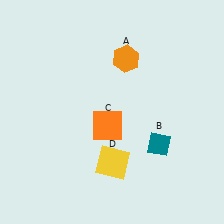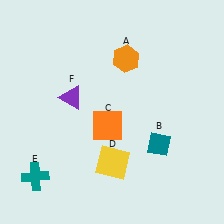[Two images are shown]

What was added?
A teal cross (E), a purple triangle (F) were added in Image 2.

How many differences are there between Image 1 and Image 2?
There are 2 differences between the two images.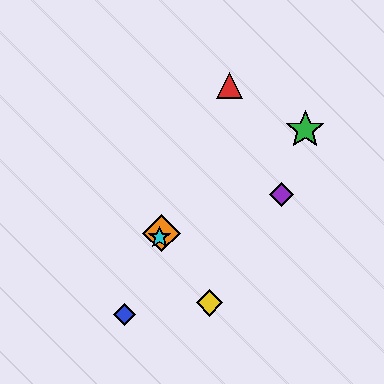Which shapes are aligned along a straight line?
The red triangle, the blue diamond, the orange diamond, the cyan star are aligned along a straight line.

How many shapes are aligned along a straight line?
4 shapes (the red triangle, the blue diamond, the orange diamond, the cyan star) are aligned along a straight line.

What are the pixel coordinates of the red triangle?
The red triangle is at (229, 85).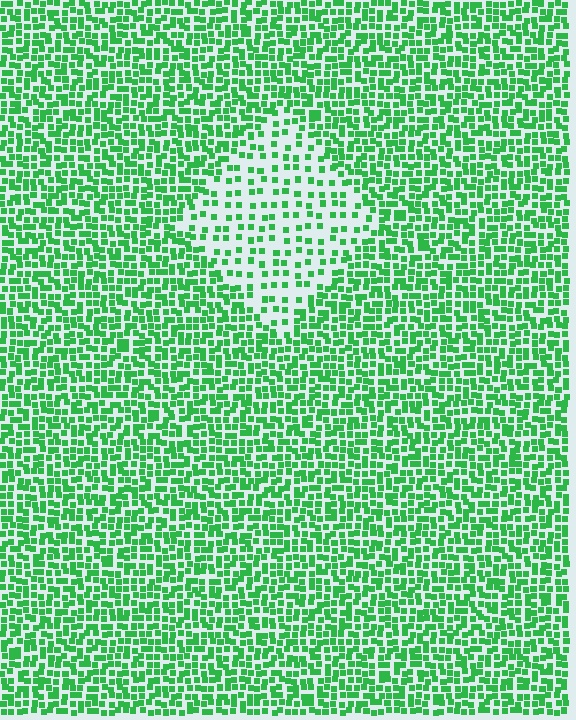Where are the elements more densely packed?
The elements are more densely packed outside the diamond boundary.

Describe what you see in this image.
The image contains small green elements arranged at two different densities. A diamond-shaped region is visible where the elements are less densely packed than the surrounding area.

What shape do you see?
I see a diamond.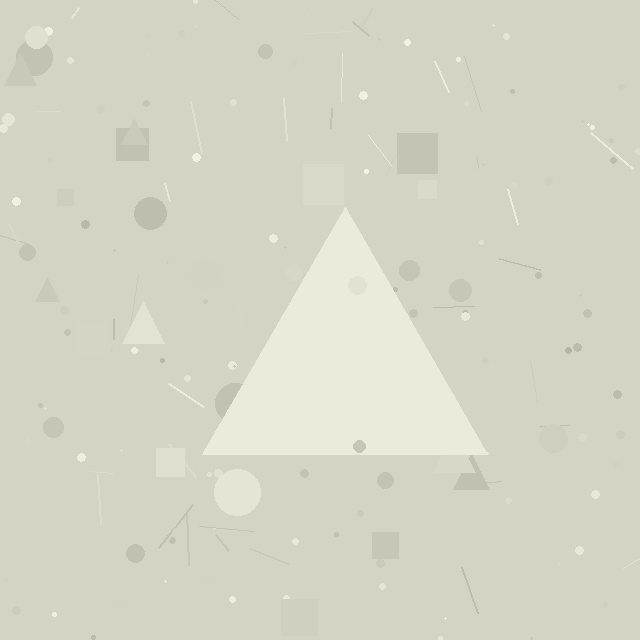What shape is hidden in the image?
A triangle is hidden in the image.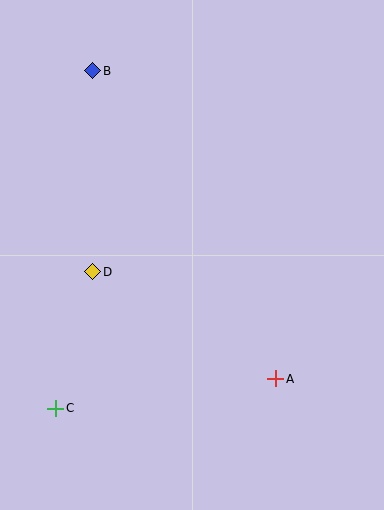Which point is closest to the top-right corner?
Point B is closest to the top-right corner.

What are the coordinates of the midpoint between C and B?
The midpoint between C and B is at (74, 239).